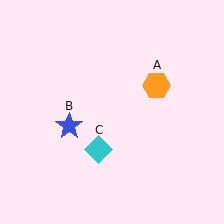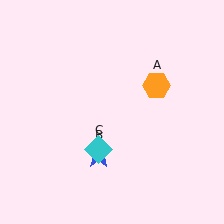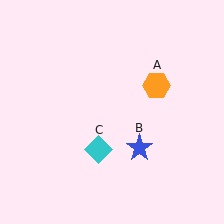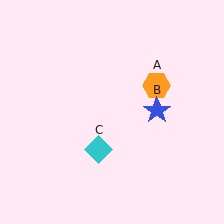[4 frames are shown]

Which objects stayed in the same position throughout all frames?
Orange hexagon (object A) and cyan diamond (object C) remained stationary.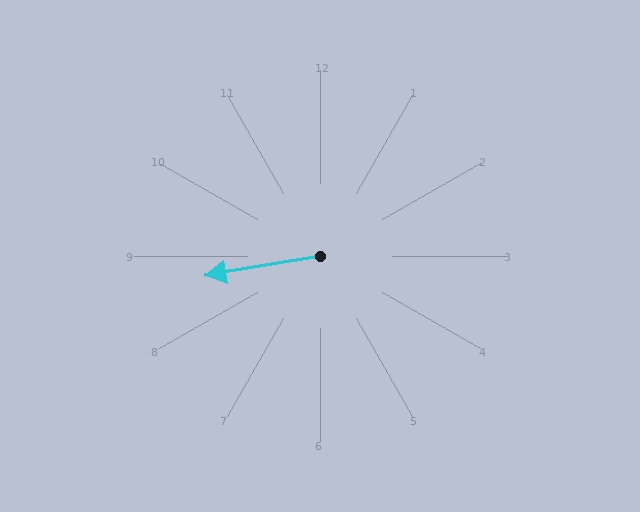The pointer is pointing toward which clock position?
Roughly 9 o'clock.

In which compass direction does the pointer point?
West.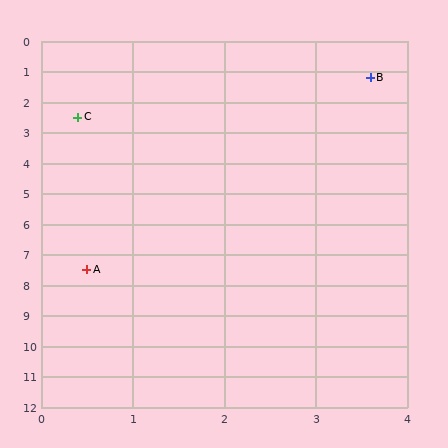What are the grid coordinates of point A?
Point A is at approximately (0.5, 7.5).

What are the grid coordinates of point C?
Point C is at approximately (0.4, 2.5).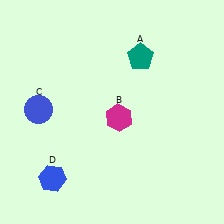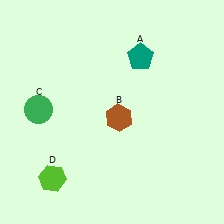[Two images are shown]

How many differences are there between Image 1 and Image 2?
There are 3 differences between the two images.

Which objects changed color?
B changed from magenta to brown. C changed from blue to green. D changed from blue to lime.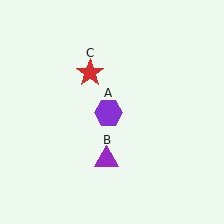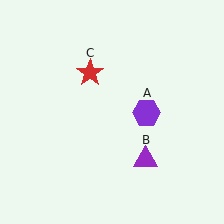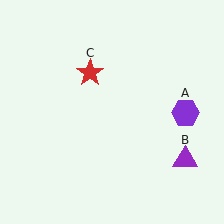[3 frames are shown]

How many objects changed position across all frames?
2 objects changed position: purple hexagon (object A), purple triangle (object B).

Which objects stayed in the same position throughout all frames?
Red star (object C) remained stationary.